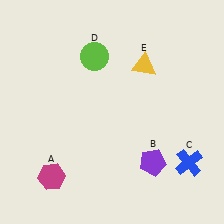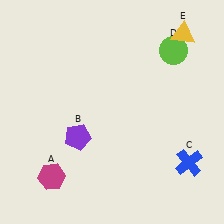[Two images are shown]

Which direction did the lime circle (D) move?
The lime circle (D) moved right.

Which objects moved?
The objects that moved are: the purple pentagon (B), the lime circle (D), the yellow triangle (E).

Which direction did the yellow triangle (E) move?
The yellow triangle (E) moved right.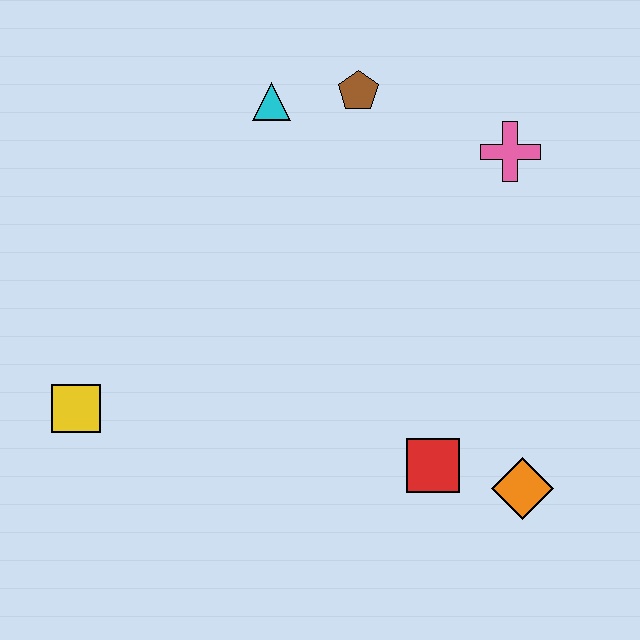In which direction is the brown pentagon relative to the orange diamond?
The brown pentagon is above the orange diamond.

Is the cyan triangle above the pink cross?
Yes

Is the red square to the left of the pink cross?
Yes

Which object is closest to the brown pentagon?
The cyan triangle is closest to the brown pentagon.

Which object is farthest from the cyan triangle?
The orange diamond is farthest from the cyan triangle.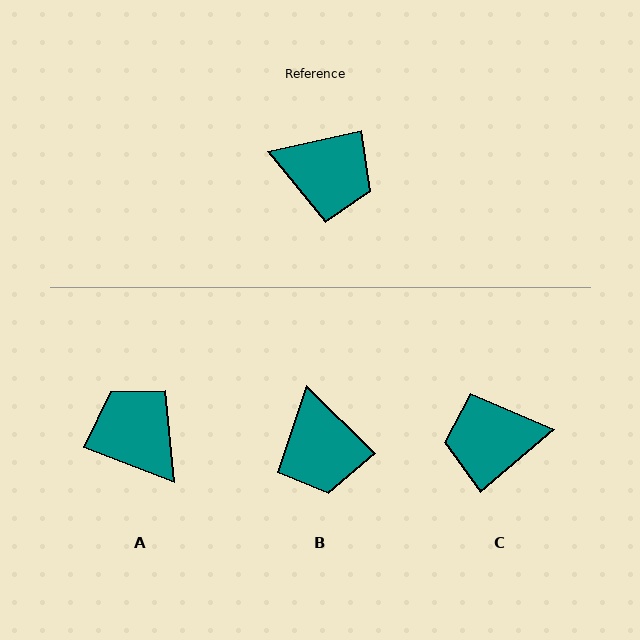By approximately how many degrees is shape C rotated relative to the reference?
Approximately 153 degrees clockwise.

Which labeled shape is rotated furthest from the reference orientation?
C, about 153 degrees away.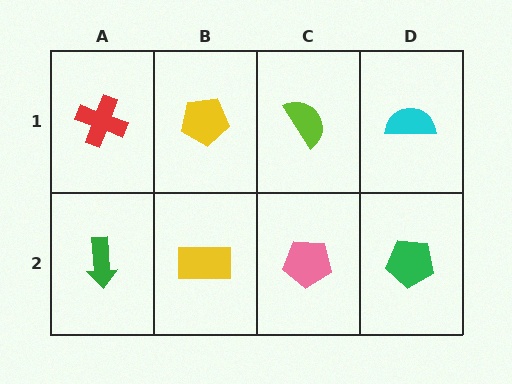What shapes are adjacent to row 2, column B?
A yellow pentagon (row 1, column B), a green arrow (row 2, column A), a pink pentagon (row 2, column C).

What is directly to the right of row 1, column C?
A cyan semicircle.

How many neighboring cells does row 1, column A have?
2.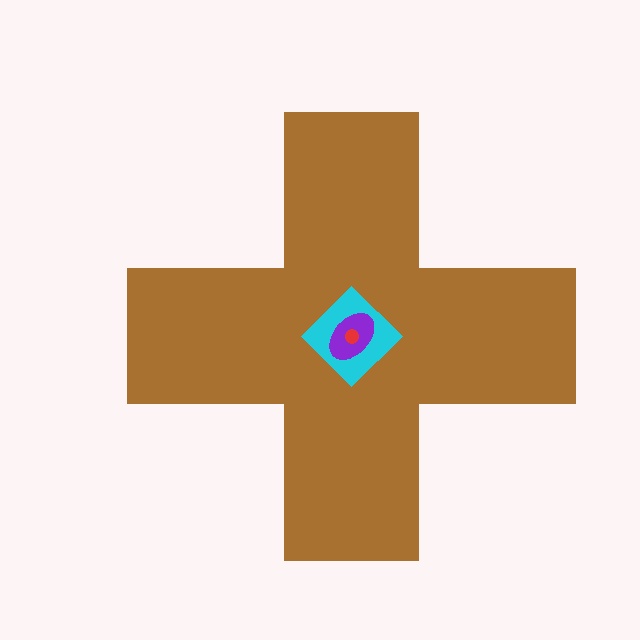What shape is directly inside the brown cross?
The cyan diamond.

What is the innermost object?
The red circle.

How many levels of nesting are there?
4.